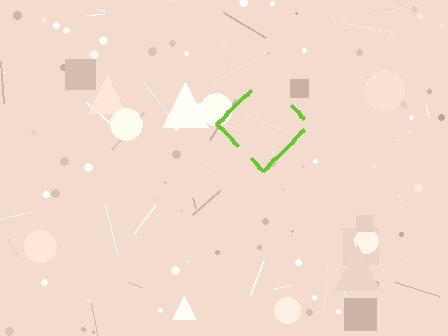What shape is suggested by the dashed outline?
The dashed outline suggests a diamond.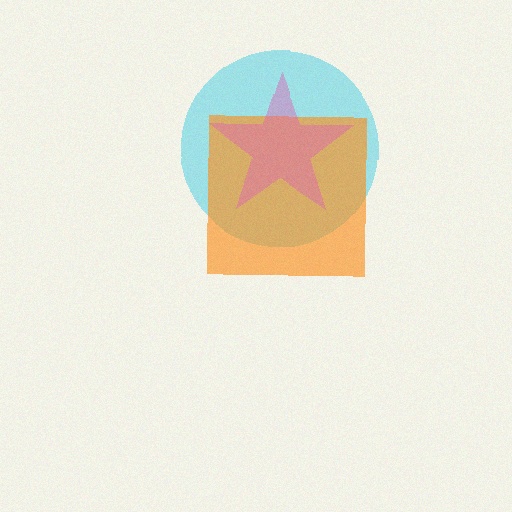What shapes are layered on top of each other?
The layered shapes are: a cyan circle, an orange square, a pink star.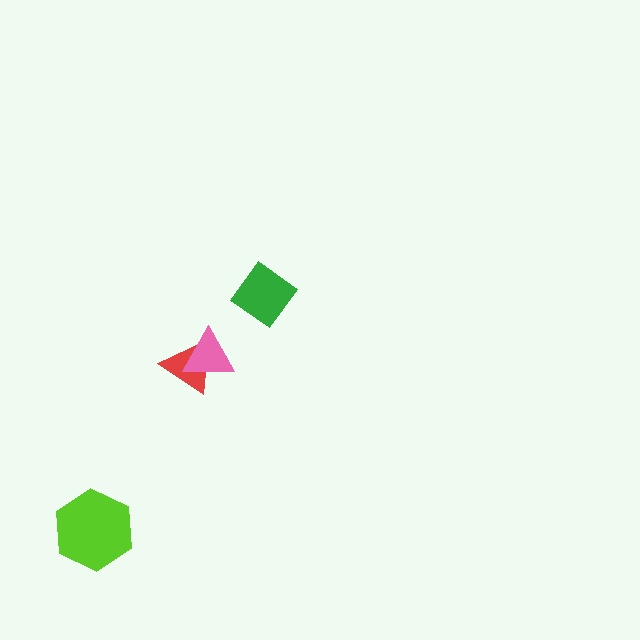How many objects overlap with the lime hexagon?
0 objects overlap with the lime hexagon.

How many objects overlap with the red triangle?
1 object overlaps with the red triangle.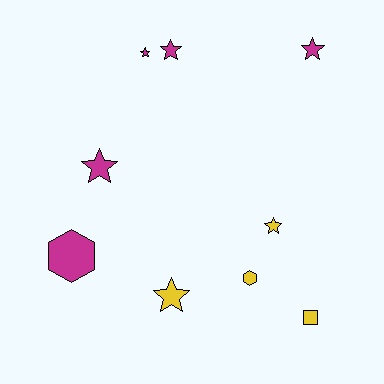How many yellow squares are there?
There is 1 yellow square.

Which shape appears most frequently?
Star, with 6 objects.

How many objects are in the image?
There are 9 objects.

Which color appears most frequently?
Magenta, with 5 objects.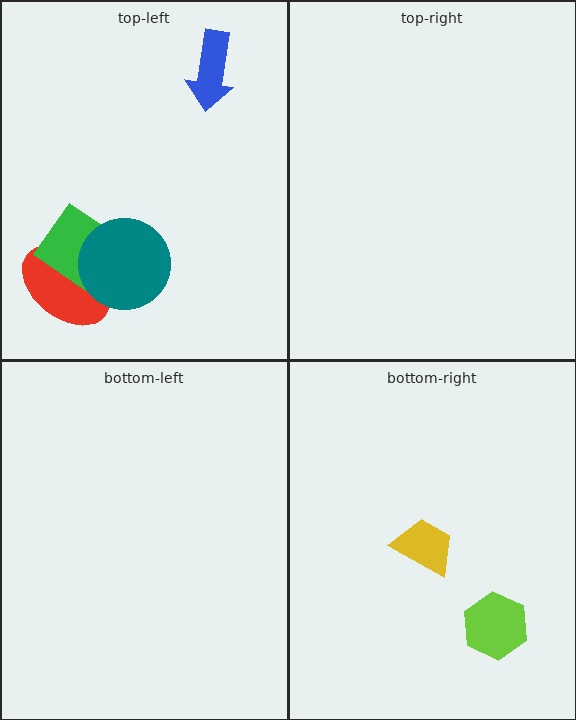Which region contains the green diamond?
The top-left region.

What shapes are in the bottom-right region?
The yellow trapezoid, the lime hexagon.